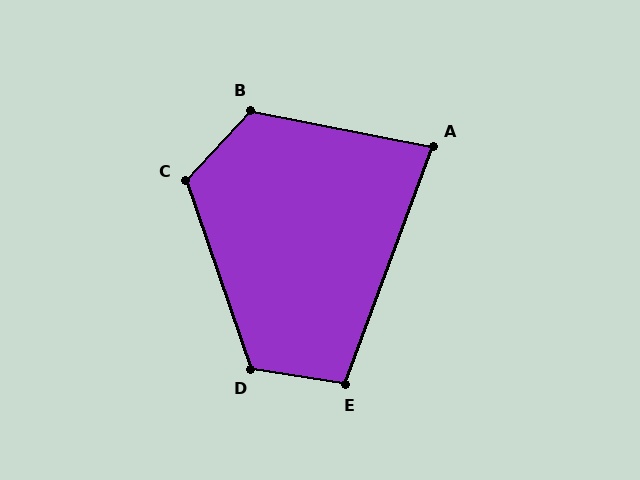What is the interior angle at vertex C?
Approximately 118 degrees (obtuse).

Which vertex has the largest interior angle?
B, at approximately 122 degrees.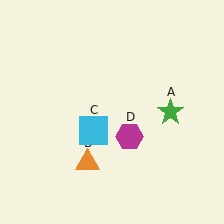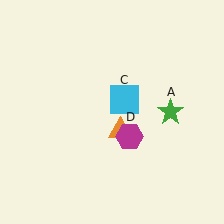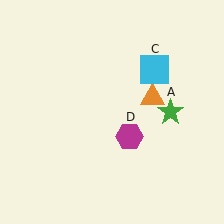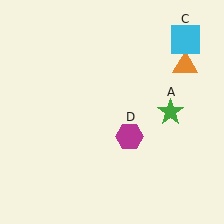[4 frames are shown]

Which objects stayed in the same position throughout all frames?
Green star (object A) and magenta hexagon (object D) remained stationary.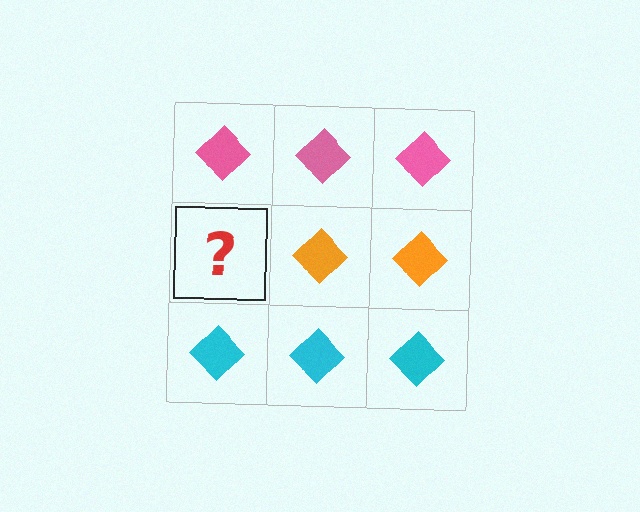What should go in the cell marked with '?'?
The missing cell should contain an orange diamond.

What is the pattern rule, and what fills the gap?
The rule is that each row has a consistent color. The gap should be filled with an orange diamond.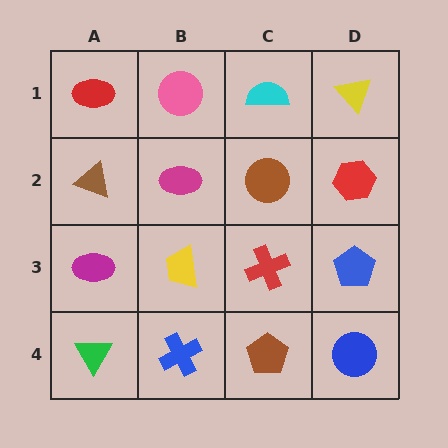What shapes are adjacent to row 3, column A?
A brown triangle (row 2, column A), a green triangle (row 4, column A), a yellow trapezoid (row 3, column B).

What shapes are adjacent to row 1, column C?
A brown circle (row 2, column C), a pink circle (row 1, column B), a yellow triangle (row 1, column D).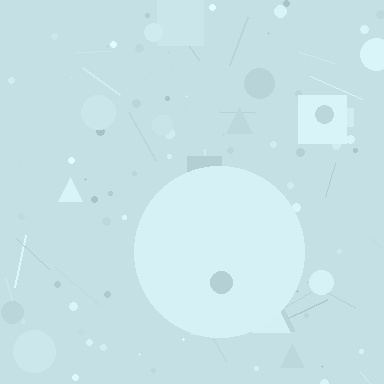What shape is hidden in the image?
A circle is hidden in the image.